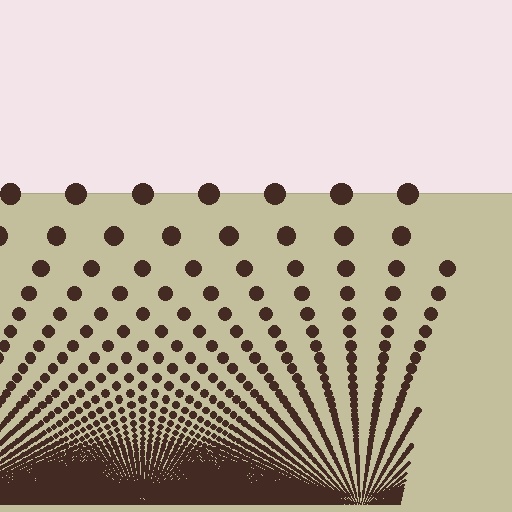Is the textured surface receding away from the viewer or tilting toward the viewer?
The surface appears to tilt toward the viewer. Texture elements get larger and sparser toward the top.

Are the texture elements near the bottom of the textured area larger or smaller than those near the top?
Smaller. The gradient is inverted — elements near the bottom are smaller and denser.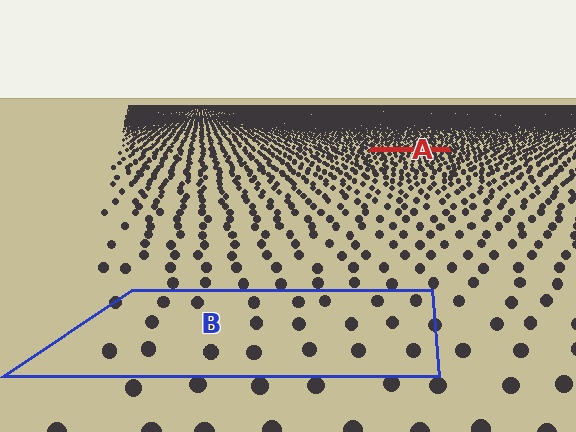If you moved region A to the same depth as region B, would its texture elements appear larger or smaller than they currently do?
They would appear larger. At a closer depth, the same texture elements are projected at a bigger on-screen size.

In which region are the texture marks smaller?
The texture marks are smaller in region A, because it is farther away.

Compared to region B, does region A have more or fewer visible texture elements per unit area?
Region A has more texture elements per unit area — they are packed more densely because it is farther away.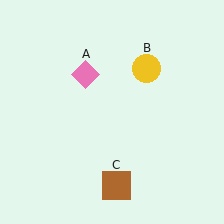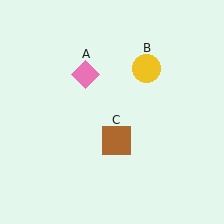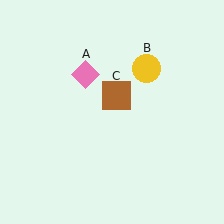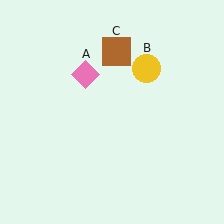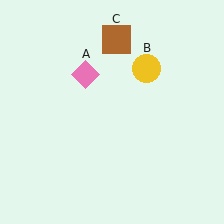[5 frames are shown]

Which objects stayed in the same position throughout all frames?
Pink diamond (object A) and yellow circle (object B) remained stationary.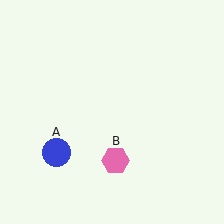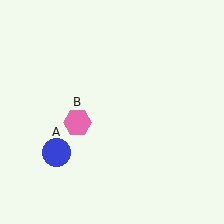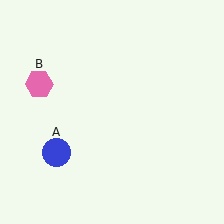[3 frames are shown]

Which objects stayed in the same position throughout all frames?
Blue circle (object A) remained stationary.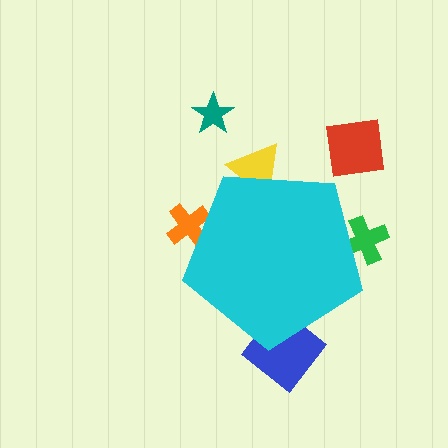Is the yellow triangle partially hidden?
Yes, the yellow triangle is partially hidden behind the cyan pentagon.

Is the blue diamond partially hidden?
Yes, the blue diamond is partially hidden behind the cyan pentagon.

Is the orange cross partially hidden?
Yes, the orange cross is partially hidden behind the cyan pentagon.